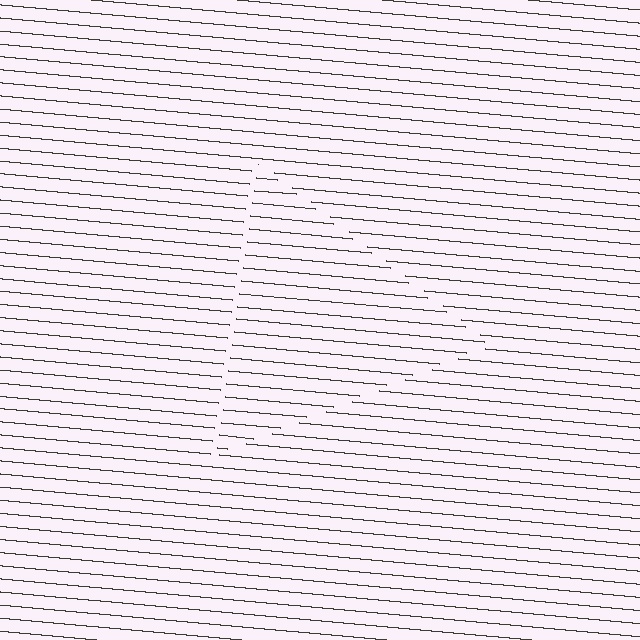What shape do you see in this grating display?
An illusory triangle. The interior of the shape contains the same grating, shifted by half a period — the contour is defined by the phase discontinuity where line-ends from the inner and outer gratings abut.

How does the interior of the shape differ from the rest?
The interior of the shape contains the same grating, shifted by half a period — the contour is defined by the phase discontinuity where line-ends from the inner and outer gratings abut.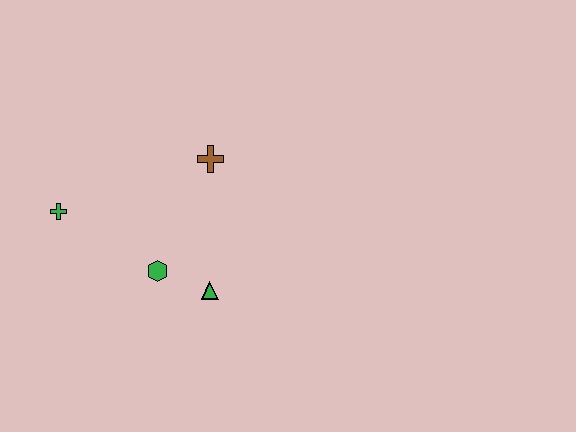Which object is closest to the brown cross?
The green hexagon is closest to the brown cross.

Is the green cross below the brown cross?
Yes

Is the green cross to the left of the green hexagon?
Yes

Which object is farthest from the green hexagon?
The brown cross is farthest from the green hexagon.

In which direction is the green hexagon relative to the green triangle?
The green hexagon is to the left of the green triangle.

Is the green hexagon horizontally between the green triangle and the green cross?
Yes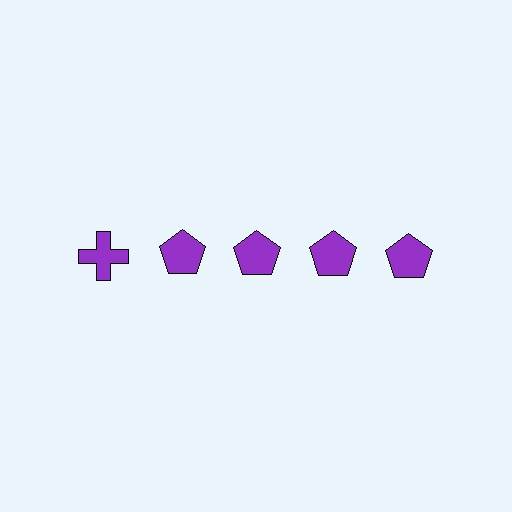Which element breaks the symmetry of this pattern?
The purple cross in the top row, leftmost column breaks the symmetry. All other shapes are purple pentagons.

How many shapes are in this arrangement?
There are 5 shapes arranged in a grid pattern.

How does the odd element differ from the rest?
It has a different shape: cross instead of pentagon.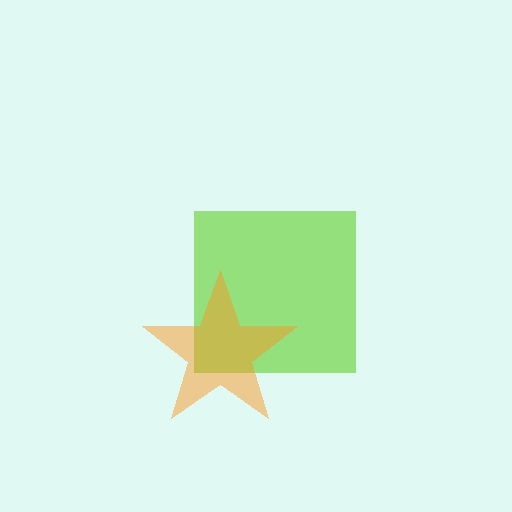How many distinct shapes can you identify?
There are 2 distinct shapes: a lime square, an orange star.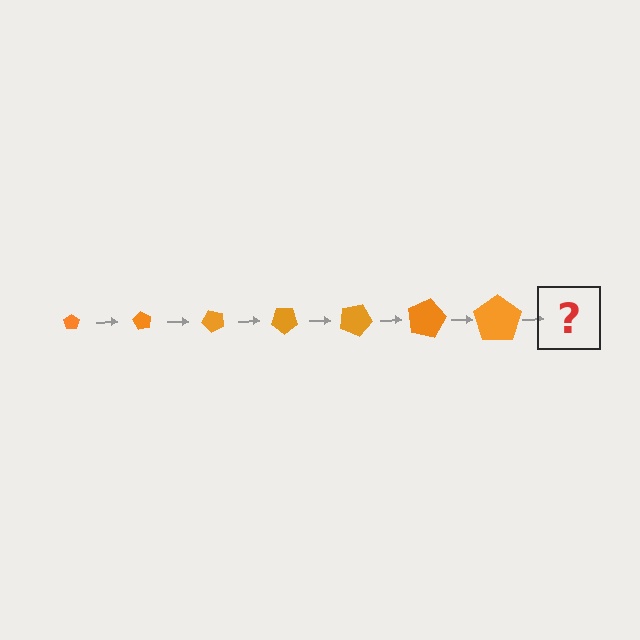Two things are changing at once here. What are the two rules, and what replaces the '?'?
The two rules are that the pentagon grows larger each step and it rotates 60 degrees each step. The '?' should be a pentagon, larger than the previous one and rotated 420 degrees from the start.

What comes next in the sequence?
The next element should be a pentagon, larger than the previous one and rotated 420 degrees from the start.